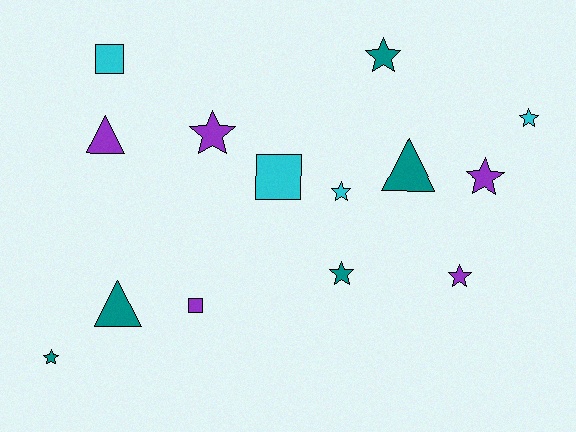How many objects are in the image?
There are 14 objects.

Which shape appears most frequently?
Star, with 8 objects.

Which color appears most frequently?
Purple, with 5 objects.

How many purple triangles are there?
There is 1 purple triangle.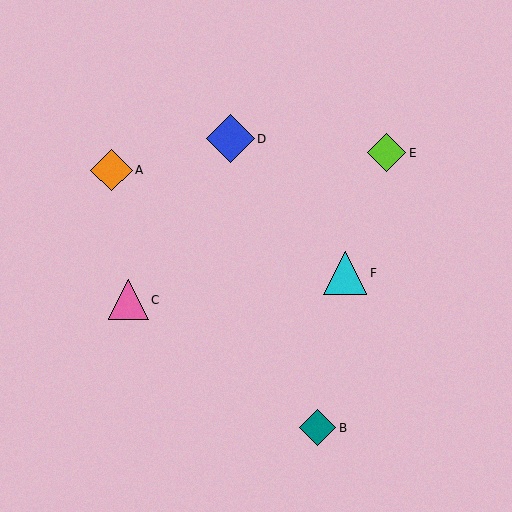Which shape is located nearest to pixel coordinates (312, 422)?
The teal diamond (labeled B) at (318, 428) is nearest to that location.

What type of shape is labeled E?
Shape E is a lime diamond.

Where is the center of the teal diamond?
The center of the teal diamond is at (318, 428).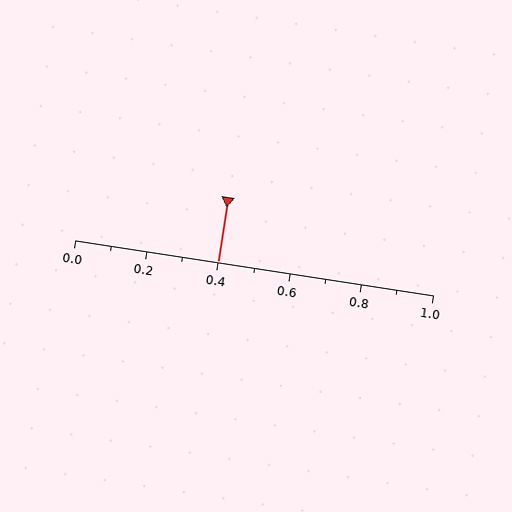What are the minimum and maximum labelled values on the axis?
The axis runs from 0.0 to 1.0.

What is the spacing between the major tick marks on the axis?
The major ticks are spaced 0.2 apart.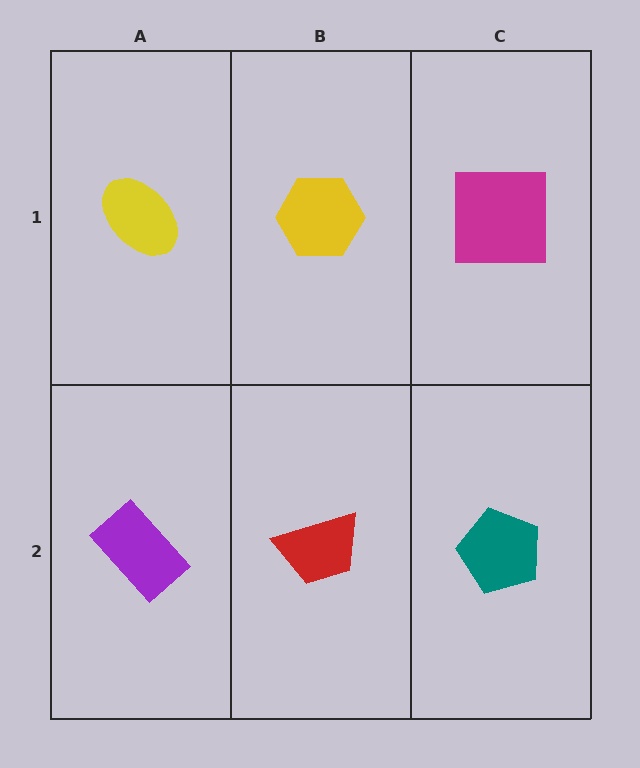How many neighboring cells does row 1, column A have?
2.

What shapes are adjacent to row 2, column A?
A yellow ellipse (row 1, column A), a red trapezoid (row 2, column B).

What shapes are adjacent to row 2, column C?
A magenta square (row 1, column C), a red trapezoid (row 2, column B).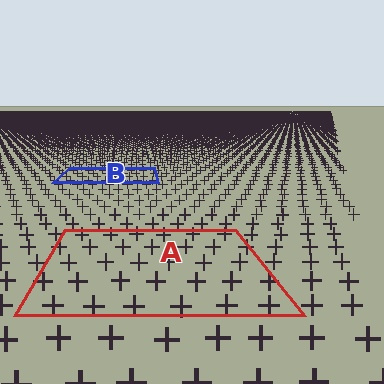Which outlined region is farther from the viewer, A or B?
Region B is farther from the viewer — the texture elements inside it appear smaller and more densely packed.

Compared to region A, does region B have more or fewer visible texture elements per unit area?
Region B has more texture elements per unit area — they are packed more densely because it is farther away.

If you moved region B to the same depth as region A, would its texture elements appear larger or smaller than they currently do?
They would appear larger. At a closer depth, the same texture elements are projected at a bigger on-screen size.